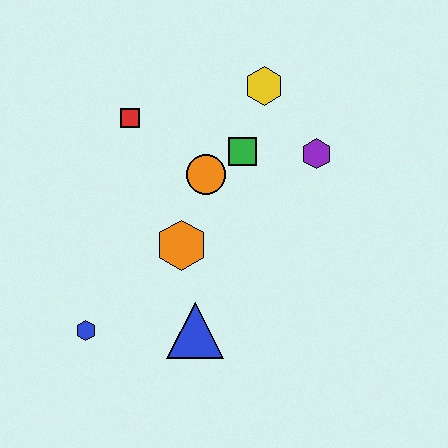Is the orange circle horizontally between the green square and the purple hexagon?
No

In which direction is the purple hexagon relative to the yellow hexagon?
The purple hexagon is below the yellow hexagon.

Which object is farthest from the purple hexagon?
The blue hexagon is farthest from the purple hexagon.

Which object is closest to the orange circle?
The green square is closest to the orange circle.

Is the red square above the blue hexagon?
Yes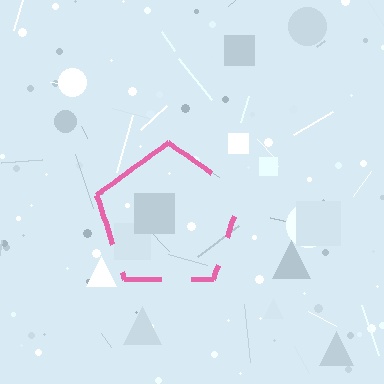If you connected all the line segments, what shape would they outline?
They would outline a pentagon.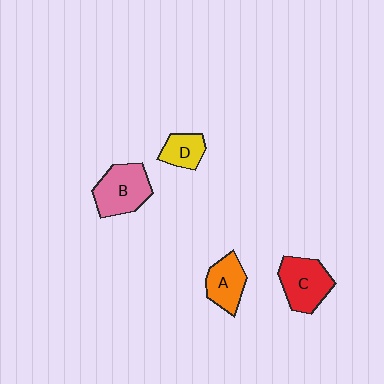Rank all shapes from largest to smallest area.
From largest to smallest: B (pink), C (red), A (orange), D (yellow).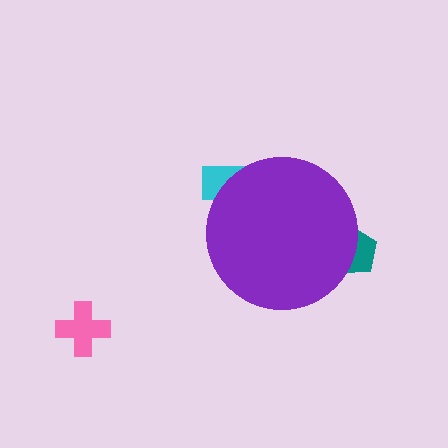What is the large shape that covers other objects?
A purple circle.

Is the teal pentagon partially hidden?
Yes, the teal pentagon is partially hidden behind the purple circle.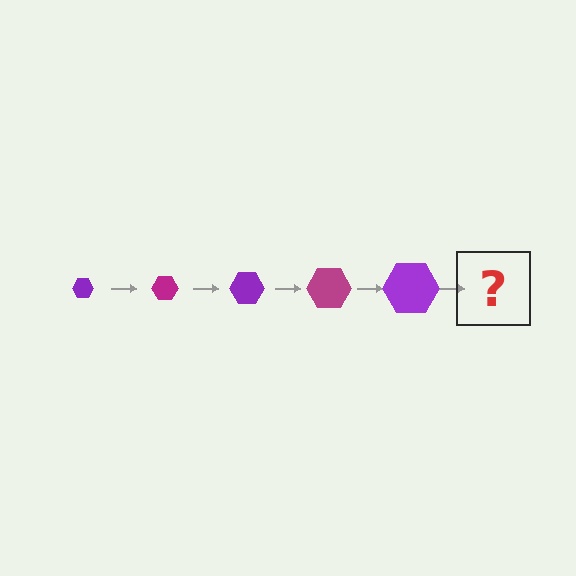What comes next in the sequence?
The next element should be a magenta hexagon, larger than the previous one.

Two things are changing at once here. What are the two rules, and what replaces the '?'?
The two rules are that the hexagon grows larger each step and the color cycles through purple and magenta. The '?' should be a magenta hexagon, larger than the previous one.